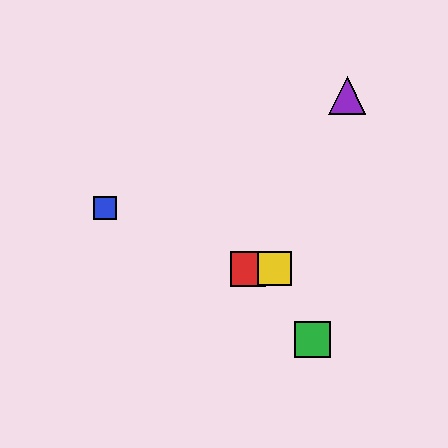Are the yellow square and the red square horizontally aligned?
Yes, both are at y≈269.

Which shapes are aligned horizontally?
The red square, the yellow square are aligned horizontally.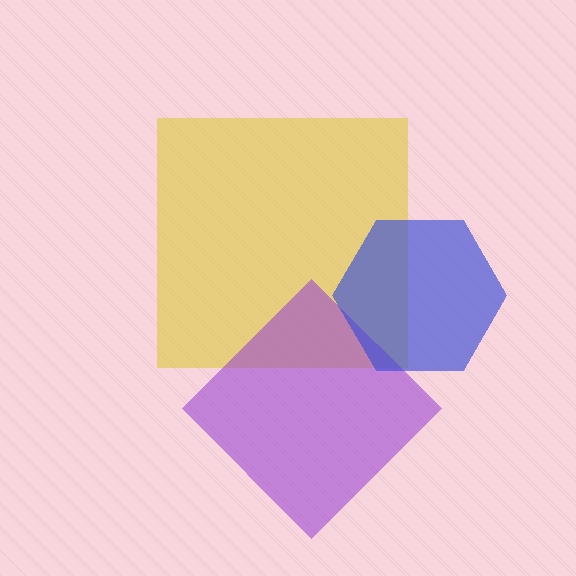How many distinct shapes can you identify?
There are 3 distinct shapes: a yellow square, a purple diamond, a blue hexagon.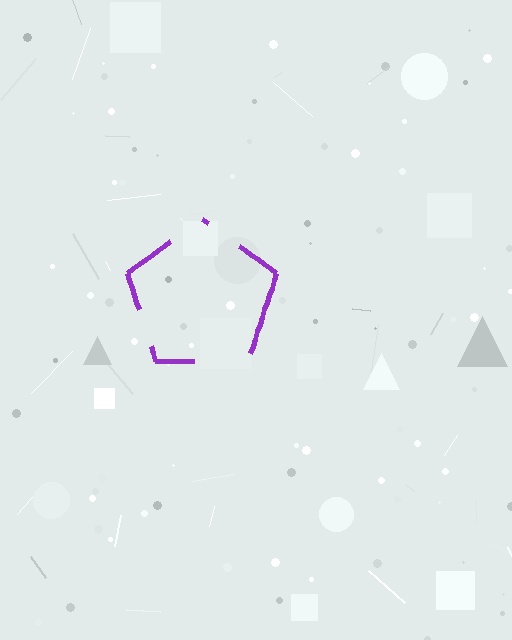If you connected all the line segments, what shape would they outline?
They would outline a pentagon.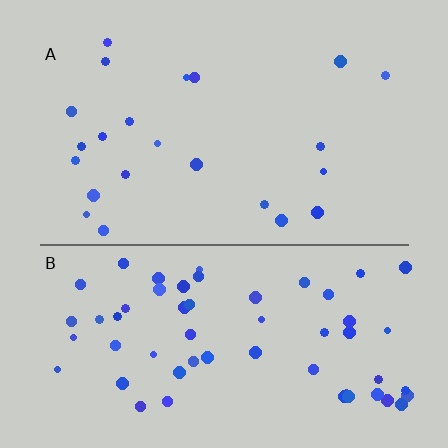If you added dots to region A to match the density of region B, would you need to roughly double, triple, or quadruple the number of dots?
Approximately triple.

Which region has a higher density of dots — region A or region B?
B (the bottom).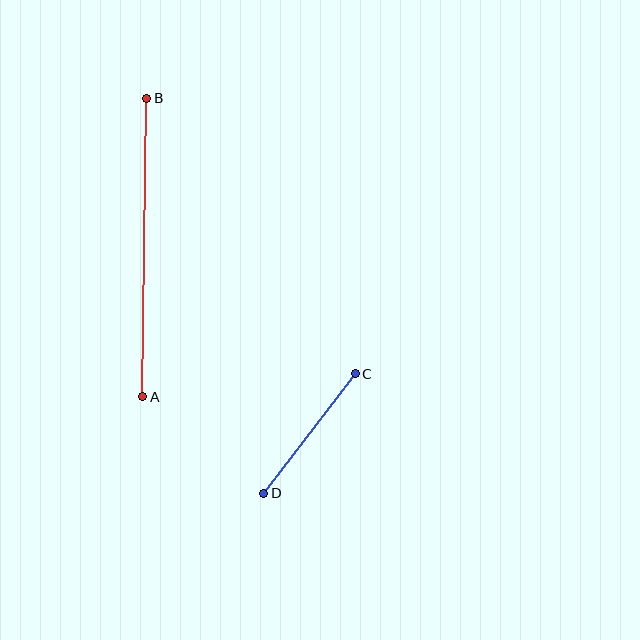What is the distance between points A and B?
The distance is approximately 299 pixels.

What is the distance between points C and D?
The distance is approximately 151 pixels.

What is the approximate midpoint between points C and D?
The midpoint is at approximately (310, 434) pixels.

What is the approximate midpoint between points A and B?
The midpoint is at approximately (145, 248) pixels.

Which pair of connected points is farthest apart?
Points A and B are farthest apart.